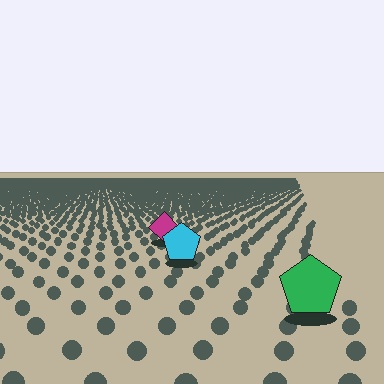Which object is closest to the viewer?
The green pentagon is closest. The texture marks near it are larger and more spread out.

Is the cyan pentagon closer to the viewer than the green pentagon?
No. The green pentagon is closer — you can tell from the texture gradient: the ground texture is coarser near it.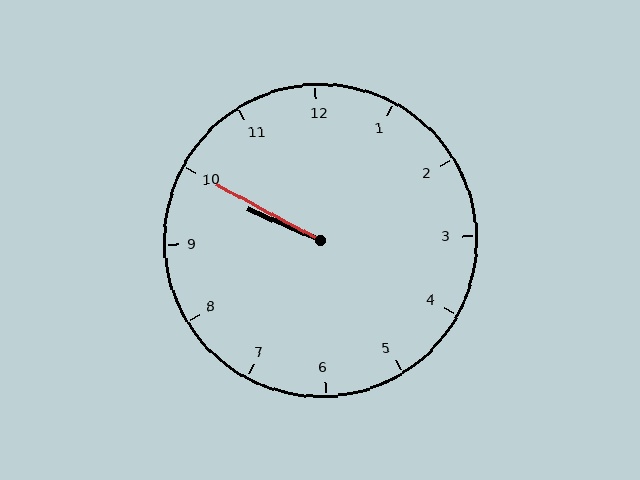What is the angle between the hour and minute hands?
Approximately 5 degrees.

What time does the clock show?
9:50.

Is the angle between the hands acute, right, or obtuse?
It is acute.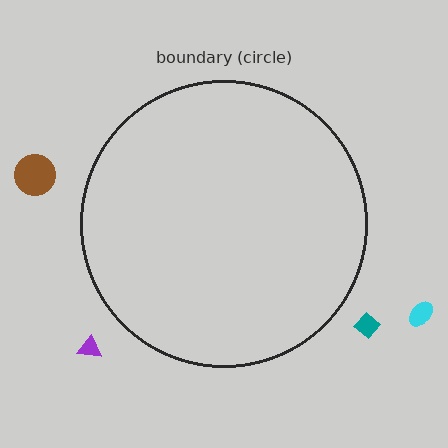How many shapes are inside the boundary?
0 inside, 4 outside.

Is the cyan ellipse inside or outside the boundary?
Outside.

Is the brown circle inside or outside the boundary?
Outside.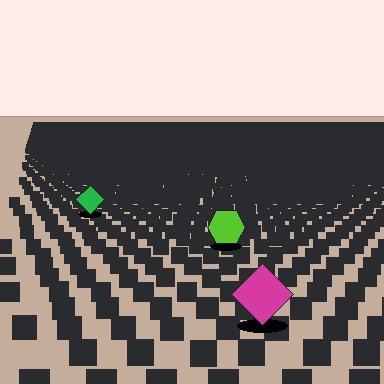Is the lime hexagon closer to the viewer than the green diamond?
Yes. The lime hexagon is closer — you can tell from the texture gradient: the ground texture is coarser near it.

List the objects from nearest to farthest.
From nearest to farthest: the magenta diamond, the lime hexagon, the green diamond.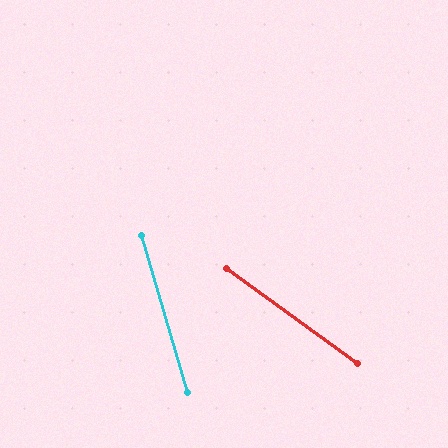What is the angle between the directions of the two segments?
Approximately 38 degrees.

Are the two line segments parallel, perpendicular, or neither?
Neither parallel nor perpendicular — they differ by about 38°.